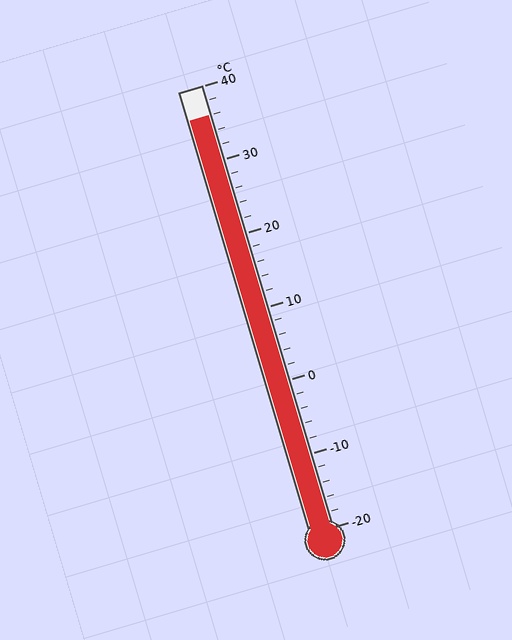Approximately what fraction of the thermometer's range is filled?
The thermometer is filled to approximately 95% of its range.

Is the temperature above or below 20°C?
The temperature is above 20°C.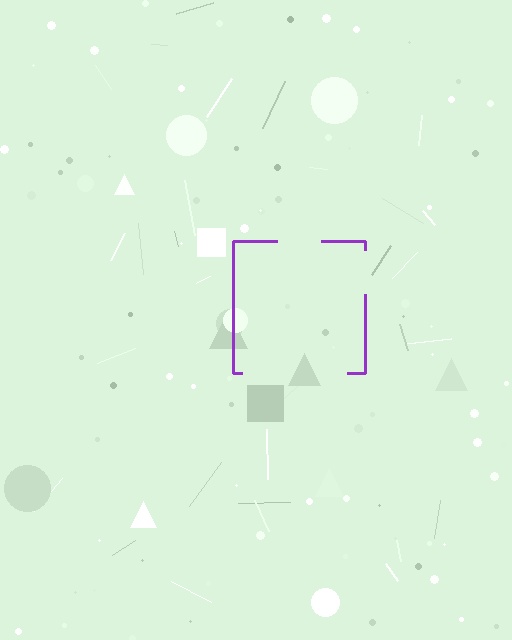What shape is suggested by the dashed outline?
The dashed outline suggests a square.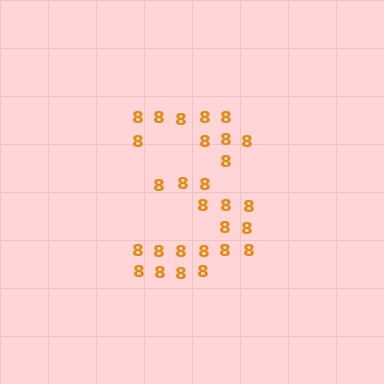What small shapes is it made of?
It is made of small digit 8's.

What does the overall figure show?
The overall figure shows the digit 3.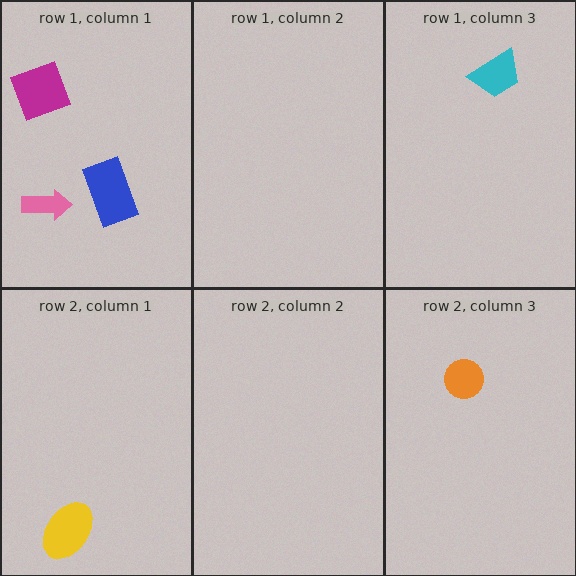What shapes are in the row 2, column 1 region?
The yellow ellipse.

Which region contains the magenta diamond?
The row 1, column 1 region.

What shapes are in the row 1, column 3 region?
The cyan trapezoid.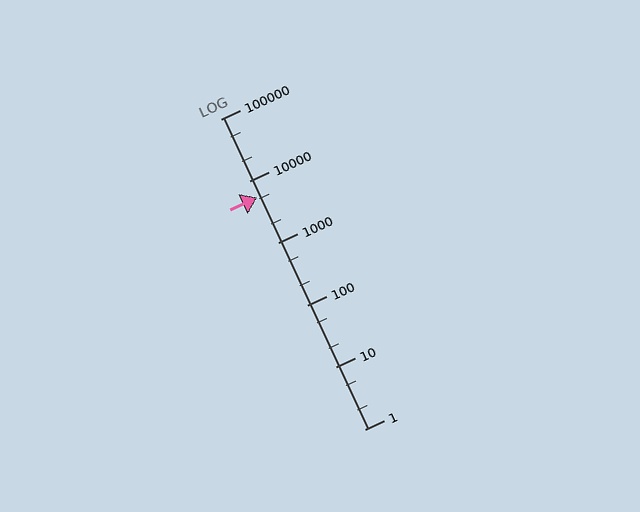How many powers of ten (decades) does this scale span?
The scale spans 5 decades, from 1 to 100000.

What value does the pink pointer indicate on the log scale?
The pointer indicates approximately 5400.